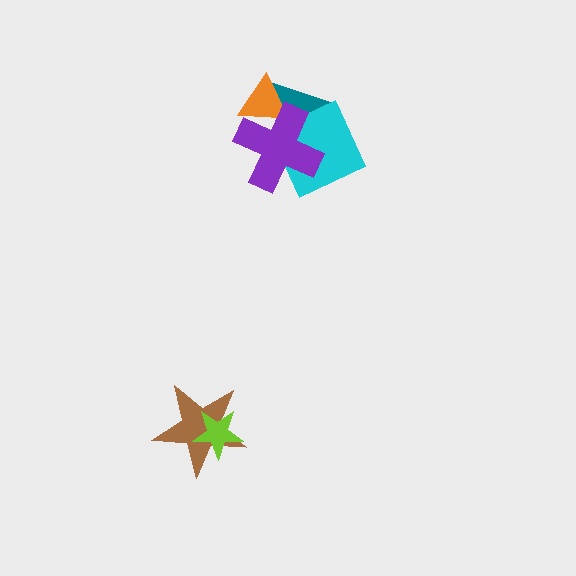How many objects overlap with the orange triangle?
2 objects overlap with the orange triangle.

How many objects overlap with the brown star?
1 object overlaps with the brown star.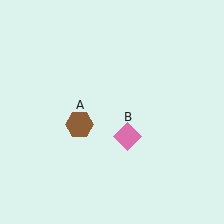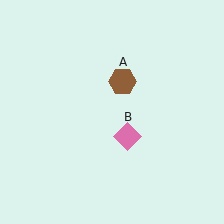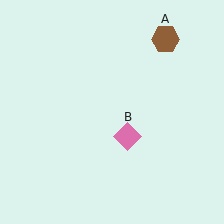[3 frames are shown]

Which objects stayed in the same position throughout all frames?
Pink diamond (object B) remained stationary.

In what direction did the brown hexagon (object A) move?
The brown hexagon (object A) moved up and to the right.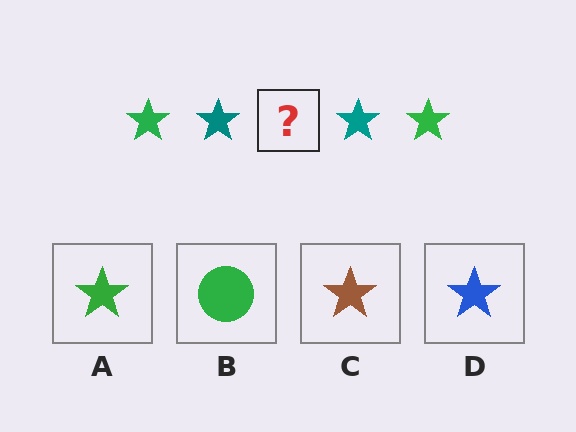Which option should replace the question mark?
Option A.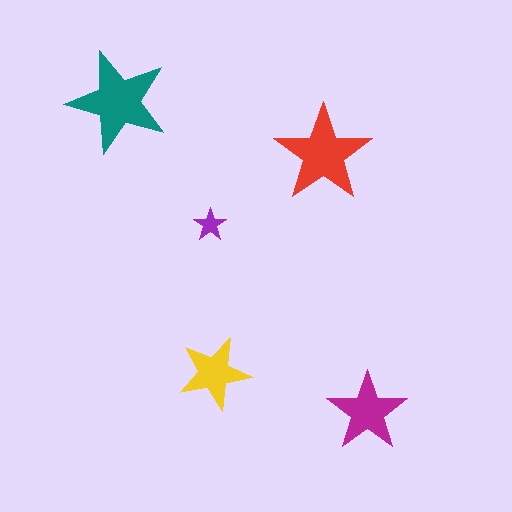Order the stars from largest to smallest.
the teal one, the red one, the magenta one, the yellow one, the purple one.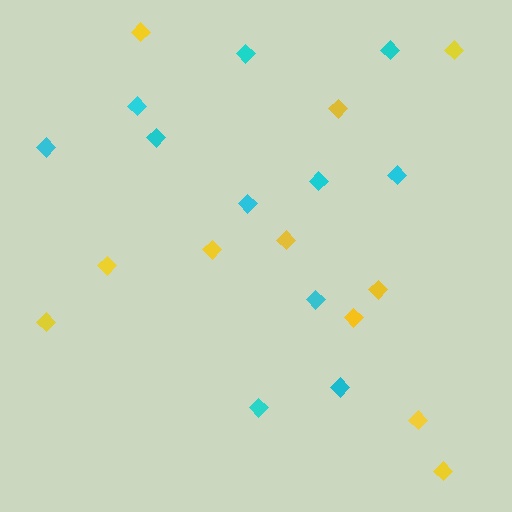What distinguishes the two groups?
There are 2 groups: one group of yellow diamonds (11) and one group of cyan diamonds (11).